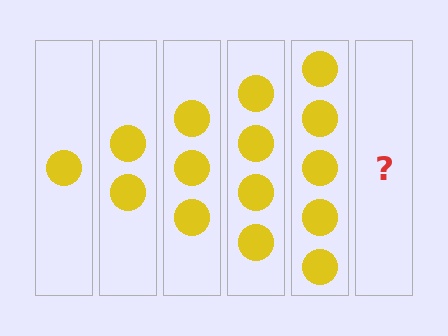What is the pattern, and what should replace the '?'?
The pattern is that each step adds one more circle. The '?' should be 6 circles.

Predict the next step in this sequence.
The next step is 6 circles.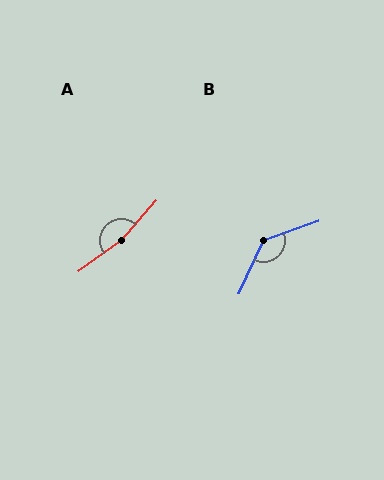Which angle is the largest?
A, at approximately 167 degrees.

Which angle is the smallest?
B, at approximately 133 degrees.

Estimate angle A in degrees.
Approximately 167 degrees.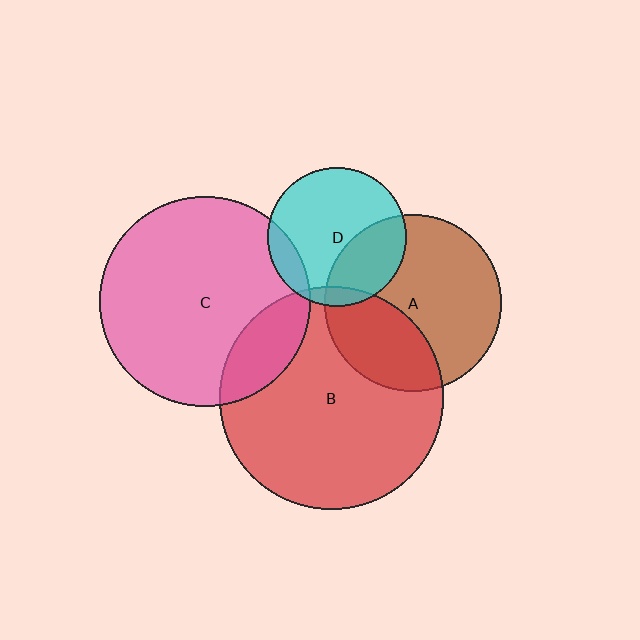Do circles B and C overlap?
Yes.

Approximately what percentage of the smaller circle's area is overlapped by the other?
Approximately 15%.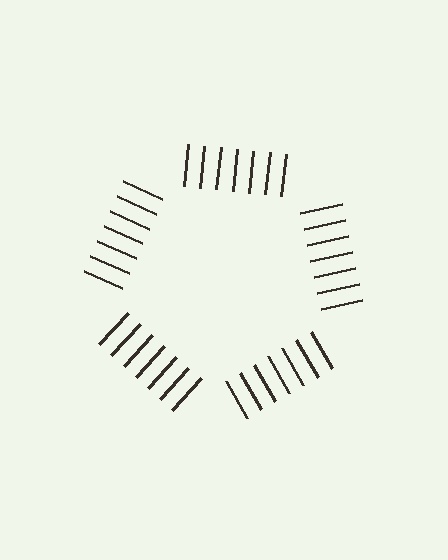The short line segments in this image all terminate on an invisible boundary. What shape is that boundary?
An illusory pentagon — the line segments terminate on its edges but no continuous stroke is drawn.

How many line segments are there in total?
35 — 7 along each of the 5 edges.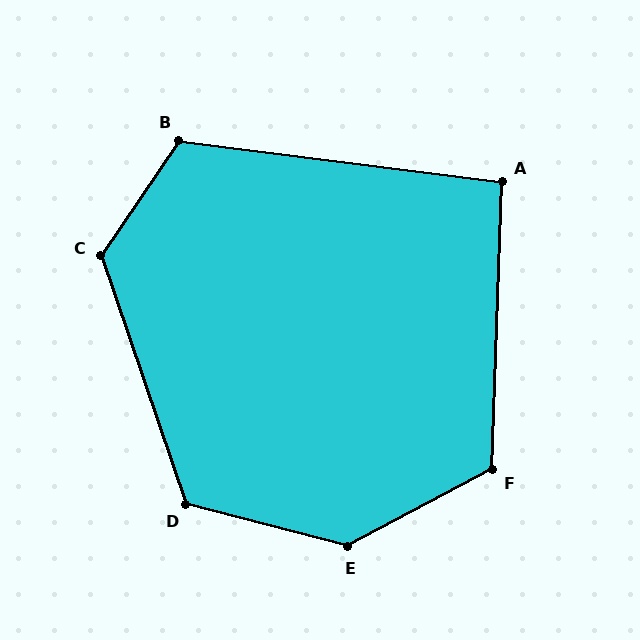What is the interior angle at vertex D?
Approximately 123 degrees (obtuse).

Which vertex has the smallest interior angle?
A, at approximately 96 degrees.